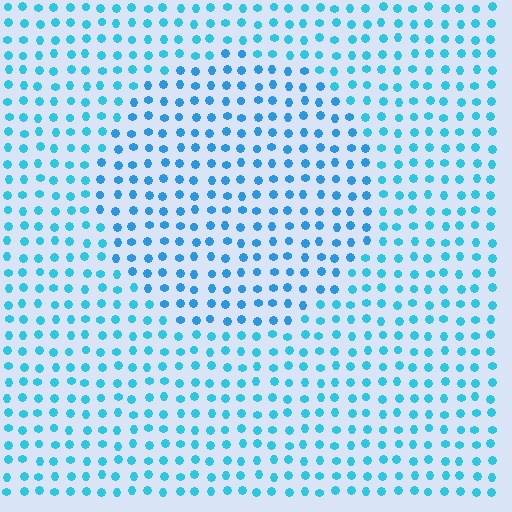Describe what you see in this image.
The image is filled with small cyan elements in a uniform arrangement. A circle-shaped region is visible where the elements are tinted to a slightly different hue, forming a subtle color boundary.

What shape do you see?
I see a circle.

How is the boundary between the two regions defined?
The boundary is defined purely by a slight shift in hue (about 17 degrees). Spacing, size, and orientation are identical on both sides.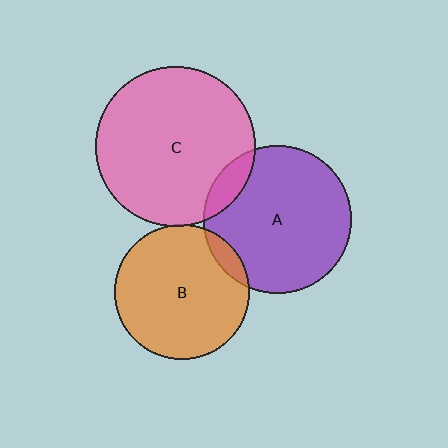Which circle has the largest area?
Circle C (pink).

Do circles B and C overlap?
Yes.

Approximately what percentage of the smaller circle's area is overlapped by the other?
Approximately 5%.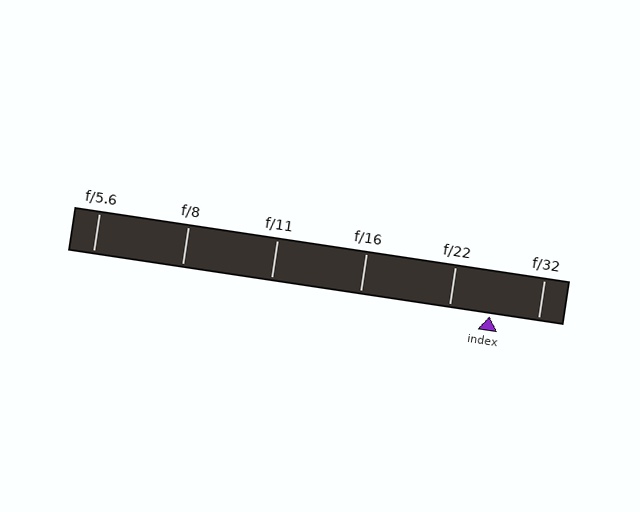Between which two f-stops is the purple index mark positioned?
The index mark is between f/22 and f/32.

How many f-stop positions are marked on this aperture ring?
There are 6 f-stop positions marked.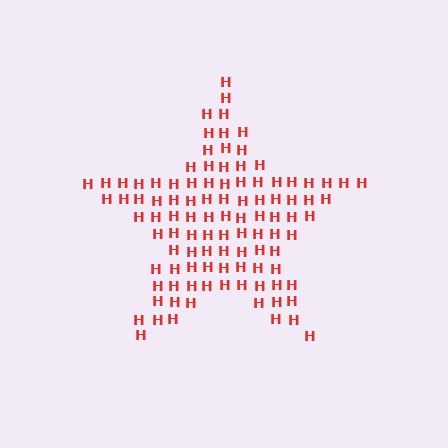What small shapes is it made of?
It is made of small letter H's.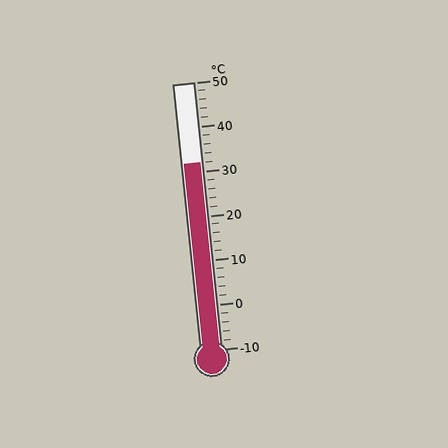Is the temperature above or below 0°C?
The temperature is above 0°C.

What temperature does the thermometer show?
The thermometer shows approximately 32°C.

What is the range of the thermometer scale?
The thermometer scale ranges from -10°C to 50°C.